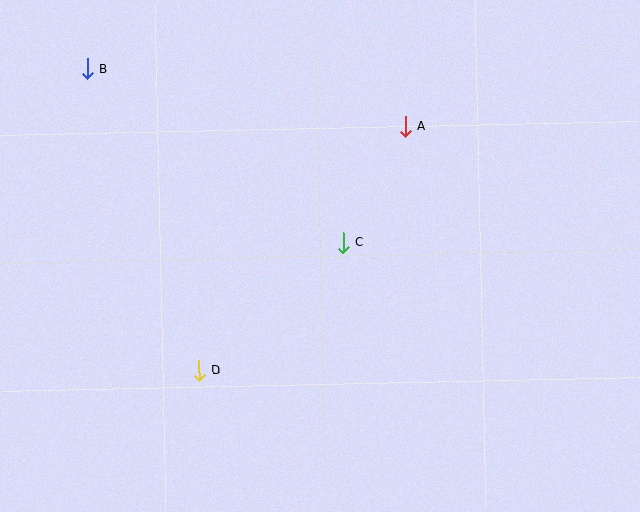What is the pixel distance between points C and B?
The distance between C and B is 309 pixels.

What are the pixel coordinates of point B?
Point B is at (87, 69).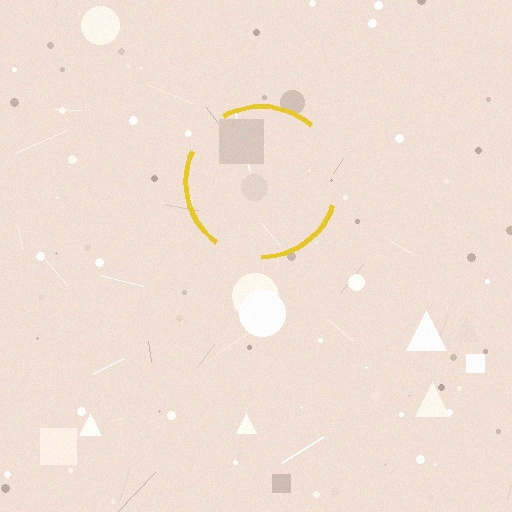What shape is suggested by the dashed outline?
The dashed outline suggests a circle.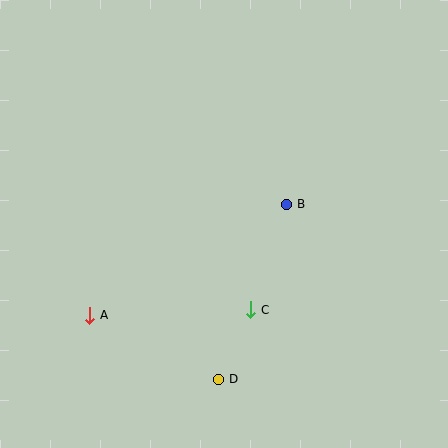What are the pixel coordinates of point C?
Point C is at (251, 310).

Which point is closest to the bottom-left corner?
Point A is closest to the bottom-left corner.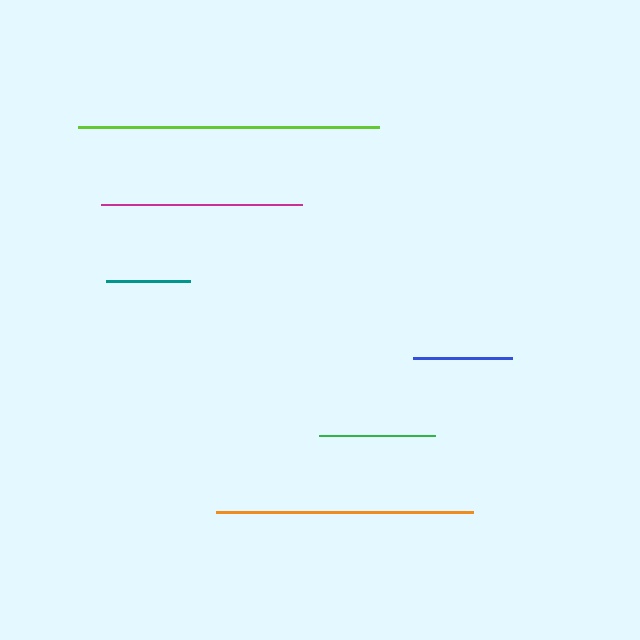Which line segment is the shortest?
The teal line is the shortest at approximately 84 pixels.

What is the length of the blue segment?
The blue segment is approximately 99 pixels long.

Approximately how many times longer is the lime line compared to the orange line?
The lime line is approximately 1.2 times the length of the orange line.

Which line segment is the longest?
The lime line is the longest at approximately 302 pixels.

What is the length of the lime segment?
The lime segment is approximately 302 pixels long.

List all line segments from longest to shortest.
From longest to shortest: lime, orange, magenta, green, blue, teal.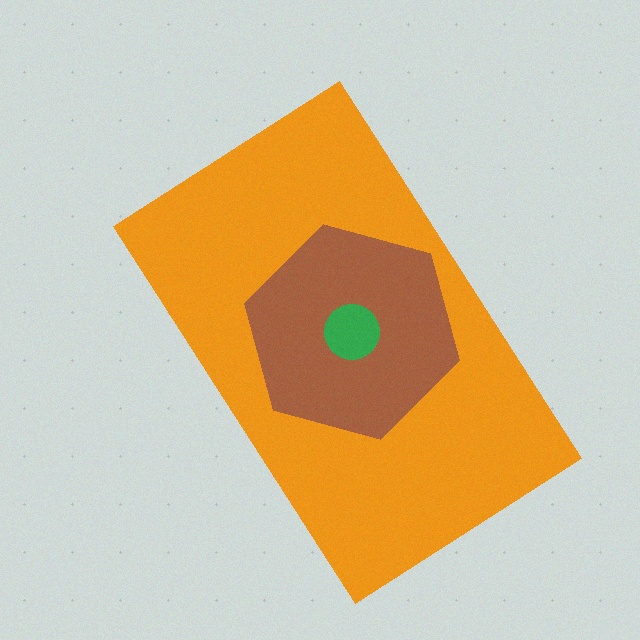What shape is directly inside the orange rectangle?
The brown hexagon.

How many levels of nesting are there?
3.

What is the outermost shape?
The orange rectangle.